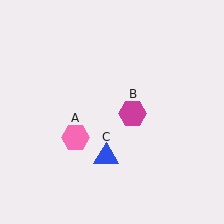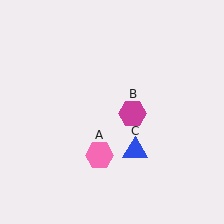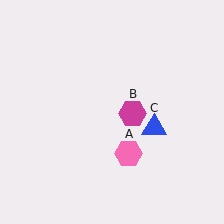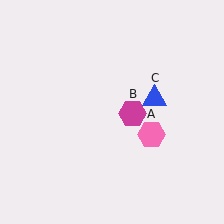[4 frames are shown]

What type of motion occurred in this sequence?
The pink hexagon (object A), blue triangle (object C) rotated counterclockwise around the center of the scene.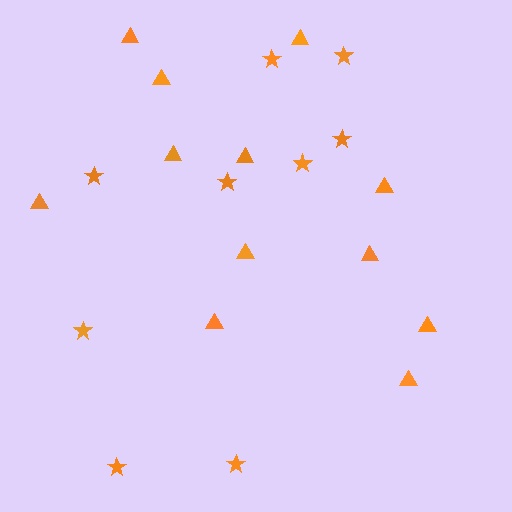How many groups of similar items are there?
There are 2 groups: one group of stars (9) and one group of triangles (12).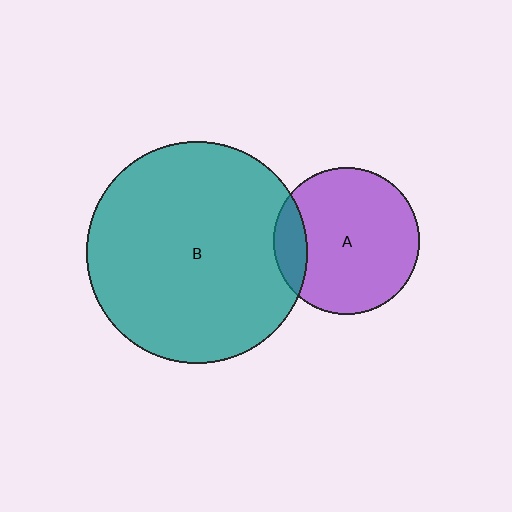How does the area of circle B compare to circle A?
Approximately 2.3 times.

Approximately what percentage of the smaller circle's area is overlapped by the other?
Approximately 15%.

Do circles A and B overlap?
Yes.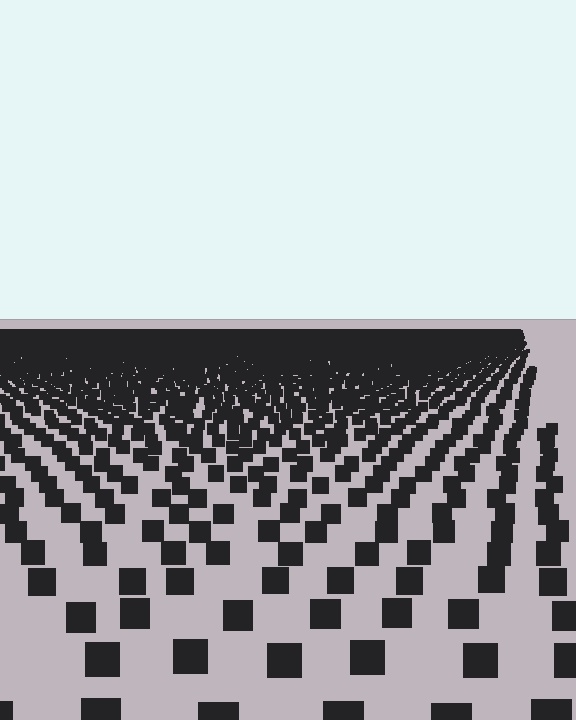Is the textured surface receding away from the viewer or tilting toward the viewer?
The surface is receding away from the viewer. Texture elements get smaller and denser toward the top.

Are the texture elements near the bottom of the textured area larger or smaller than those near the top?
Larger. Near the bottom, elements are closer to the viewer and appear at a bigger on-screen size.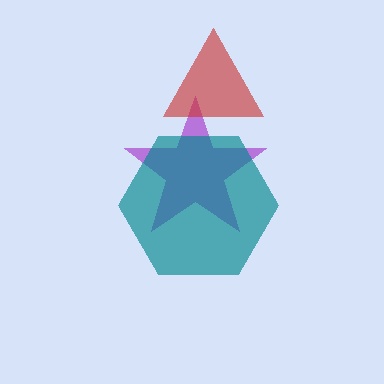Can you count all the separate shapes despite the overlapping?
Yes, there are 3 separate shapes.